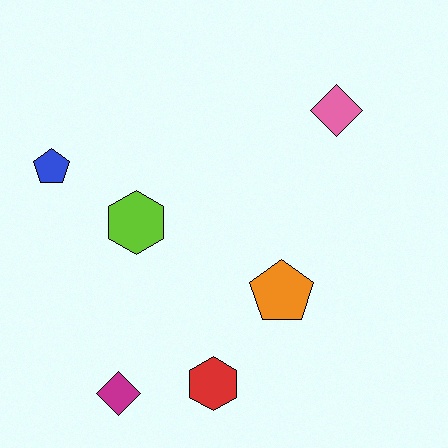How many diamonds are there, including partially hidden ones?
There are 2 diamonds.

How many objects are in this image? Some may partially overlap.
There are 6 objects.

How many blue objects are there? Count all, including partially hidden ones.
There is 1 blue object.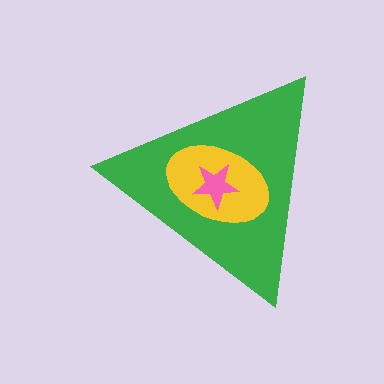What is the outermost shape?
The green triangle.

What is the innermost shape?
The pink star.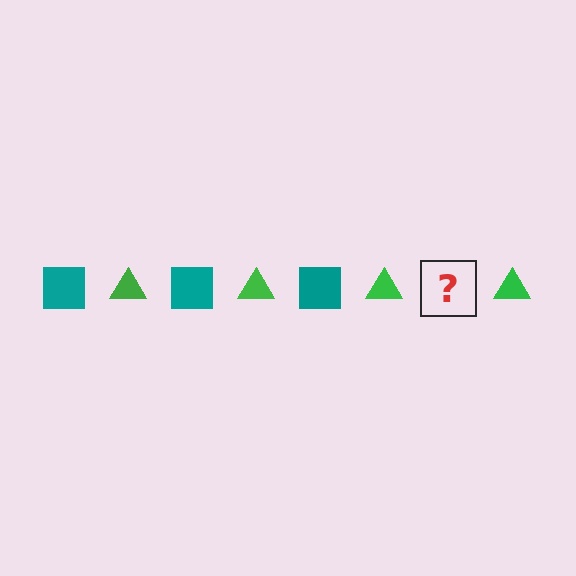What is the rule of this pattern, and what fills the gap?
The rule is that the pattern alternates between teal square and green triangle. The gap should be filled with a teal square.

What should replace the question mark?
The question mark should be replaced with a teal square.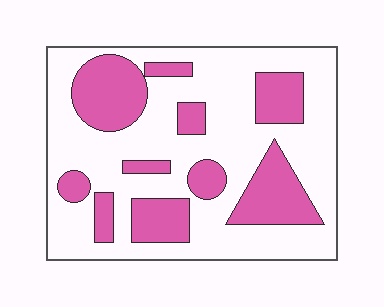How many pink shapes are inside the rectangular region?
10.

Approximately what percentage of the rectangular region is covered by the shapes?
Approximately 30%.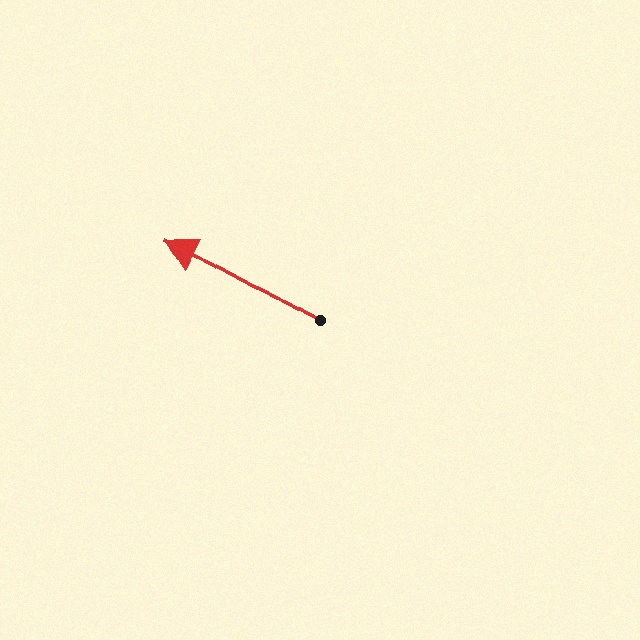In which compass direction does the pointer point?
Northwest.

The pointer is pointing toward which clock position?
Roughly 10 o'clock.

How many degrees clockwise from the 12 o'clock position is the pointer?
Approximately 298 degrees.